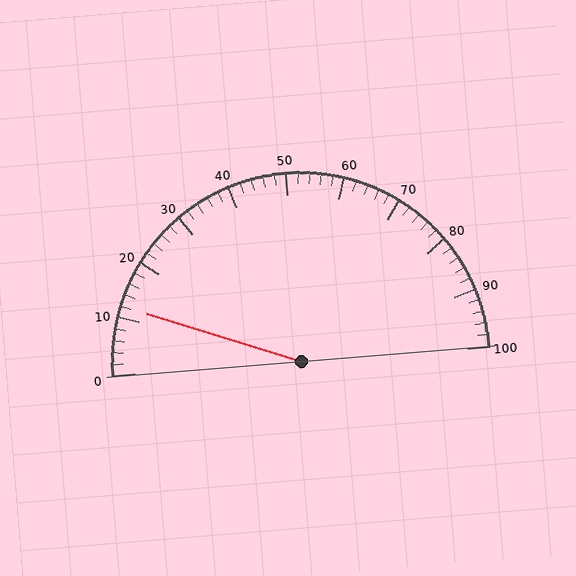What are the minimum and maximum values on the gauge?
The gauge ranges from 0 to 100.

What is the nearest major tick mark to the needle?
The nearest major tick mark is 10.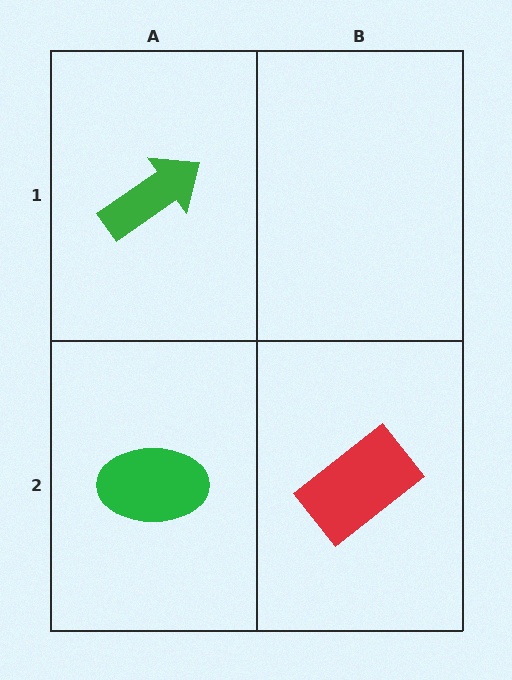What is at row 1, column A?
A green arrow.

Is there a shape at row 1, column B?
No, that cell is empty.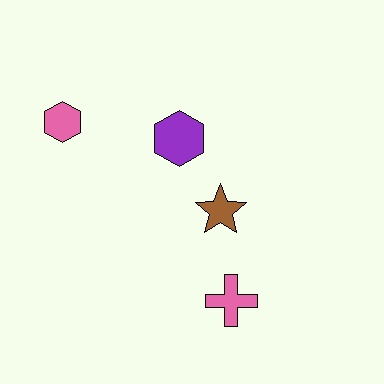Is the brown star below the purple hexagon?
Yes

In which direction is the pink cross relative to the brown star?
The pink cross is below the brown star.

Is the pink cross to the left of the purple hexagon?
No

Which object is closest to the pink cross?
The brown star is closest to the pink cross.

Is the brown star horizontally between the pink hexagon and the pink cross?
Yes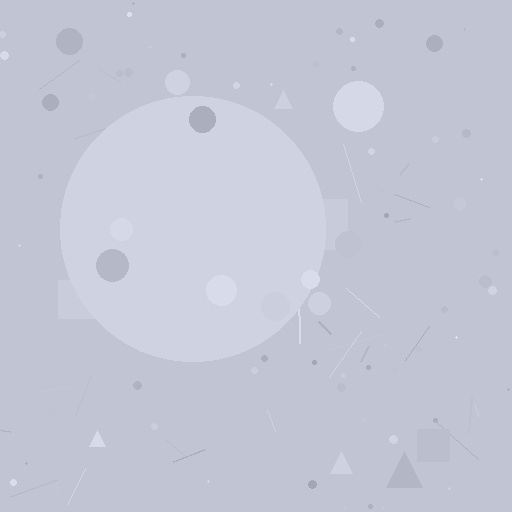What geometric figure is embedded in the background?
A circle is embedded in the background.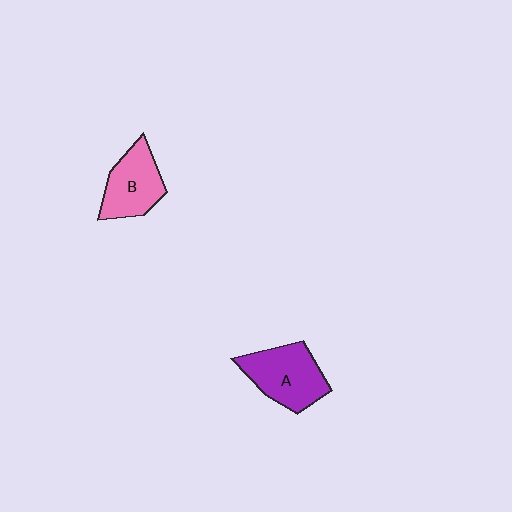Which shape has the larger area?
Shape A (purple).